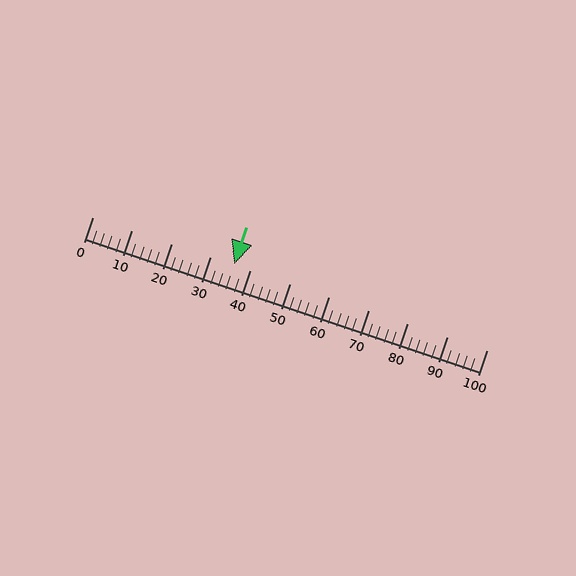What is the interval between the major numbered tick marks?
The major tick marks are spaced 10 units apart.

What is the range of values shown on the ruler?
The ruler shows values from 0 to 100.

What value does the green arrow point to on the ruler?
The green arrow points to approximately 36.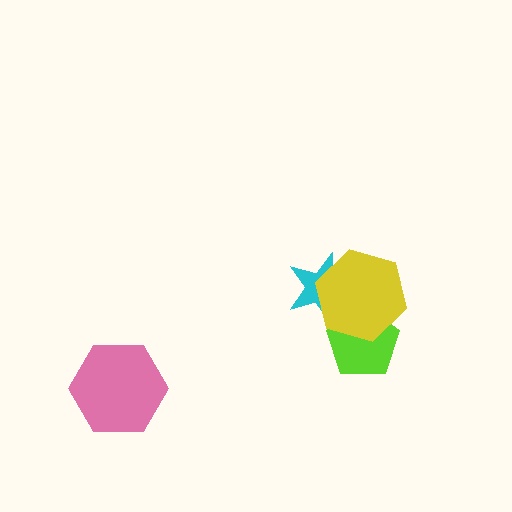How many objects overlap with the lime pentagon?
1 object overlaps with the lime pentagon.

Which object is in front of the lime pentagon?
The yellow hexagon is in front of the lime pentagon.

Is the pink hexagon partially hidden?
No, no other shape covers it.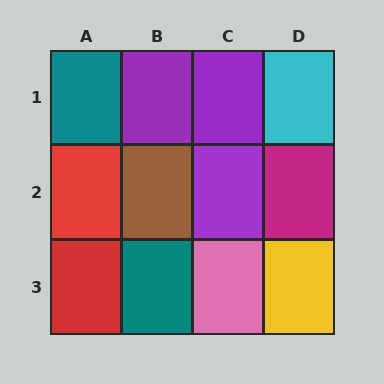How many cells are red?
2 cells are red.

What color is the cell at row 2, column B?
Brown.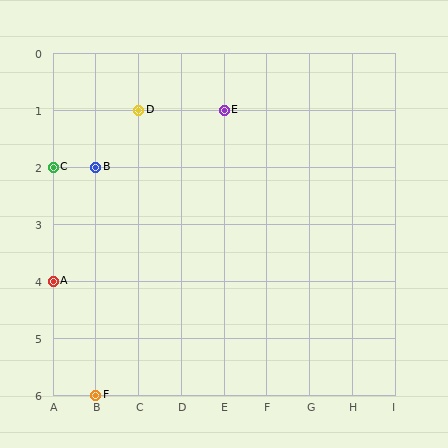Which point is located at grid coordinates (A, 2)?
Point C is at (A, 2).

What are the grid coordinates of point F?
Point F is at grid coordinates (B, 6).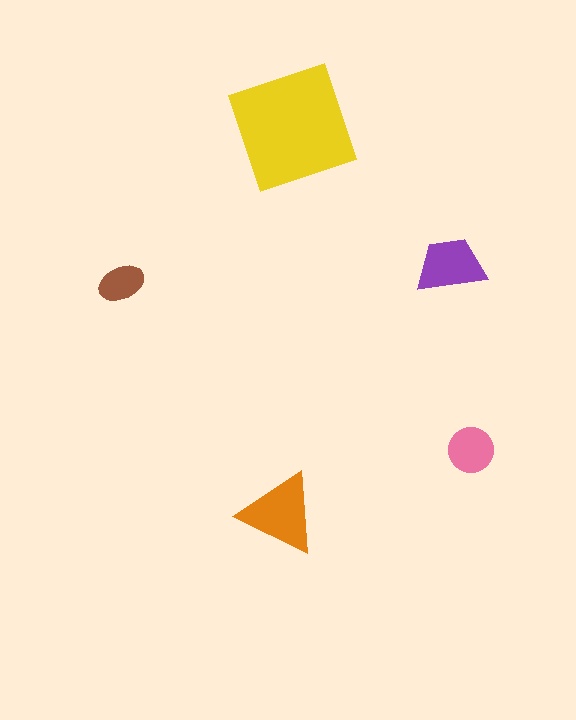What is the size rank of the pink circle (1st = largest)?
4th.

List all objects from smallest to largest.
The brown ellipse, the pink circle, the purple trapezoid, the orange triangle, the yellow square.